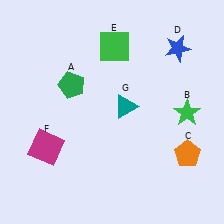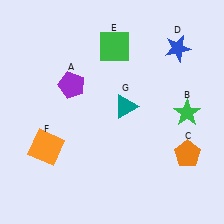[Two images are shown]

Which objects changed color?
A changed from green to purple. F changed from magenta to orange.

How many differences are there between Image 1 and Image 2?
There are 2 differences between the two images.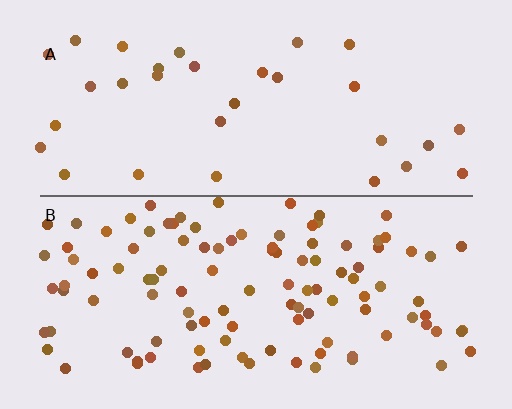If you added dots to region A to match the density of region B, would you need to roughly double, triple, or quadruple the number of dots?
Approximately triple.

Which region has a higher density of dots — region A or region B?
B (the bottom).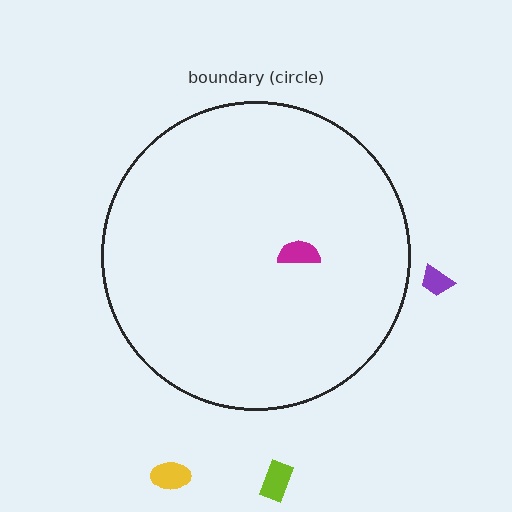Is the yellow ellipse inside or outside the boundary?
Outside.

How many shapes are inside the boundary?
1 inside, 3 outside.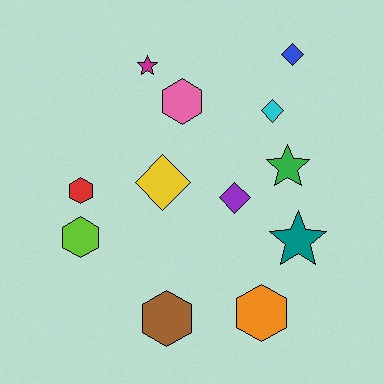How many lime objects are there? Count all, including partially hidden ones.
There is 1 lime object.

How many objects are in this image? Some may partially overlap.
There are 12 objects.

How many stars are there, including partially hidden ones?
There are 3 stars.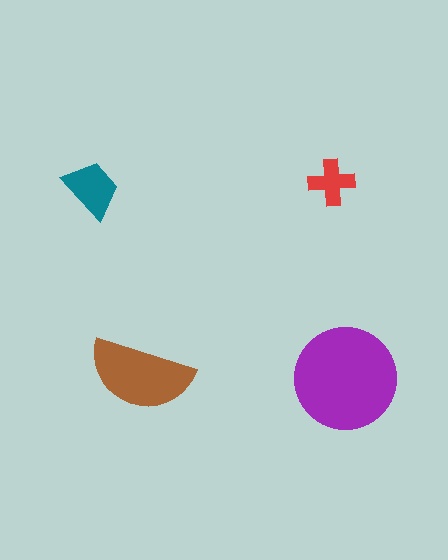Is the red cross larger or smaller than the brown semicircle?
Smaller.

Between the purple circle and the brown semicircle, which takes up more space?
The purple circle.